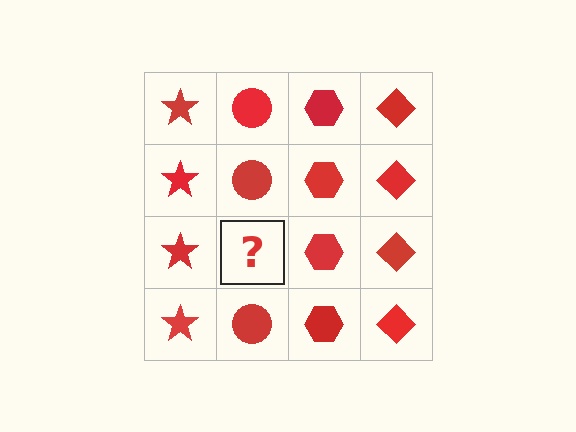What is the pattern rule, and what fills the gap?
The rule is that each column has a consistent shape. The gap should be filled with a red circle.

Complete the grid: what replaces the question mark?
The question mark should be replaced with a red circle.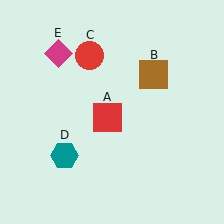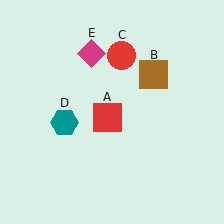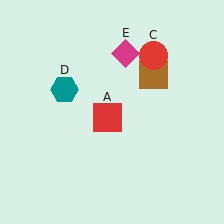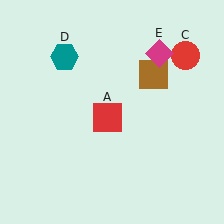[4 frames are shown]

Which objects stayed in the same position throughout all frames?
Red square (object A) and brown square (object B) remained stationary.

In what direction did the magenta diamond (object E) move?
The magenta diamond (object E) moved right.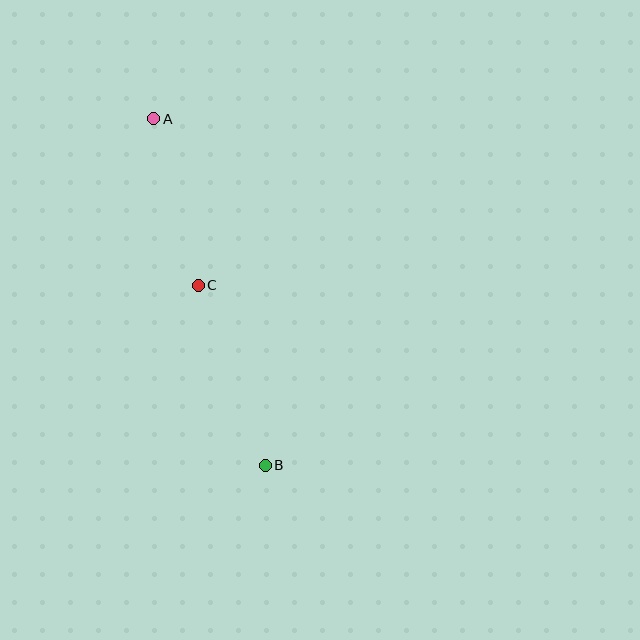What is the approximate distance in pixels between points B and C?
The distance between B and C is approximately 192 pixels.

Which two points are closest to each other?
Points A and C are closest to each other.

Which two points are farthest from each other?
Points A and B are farthest from each other.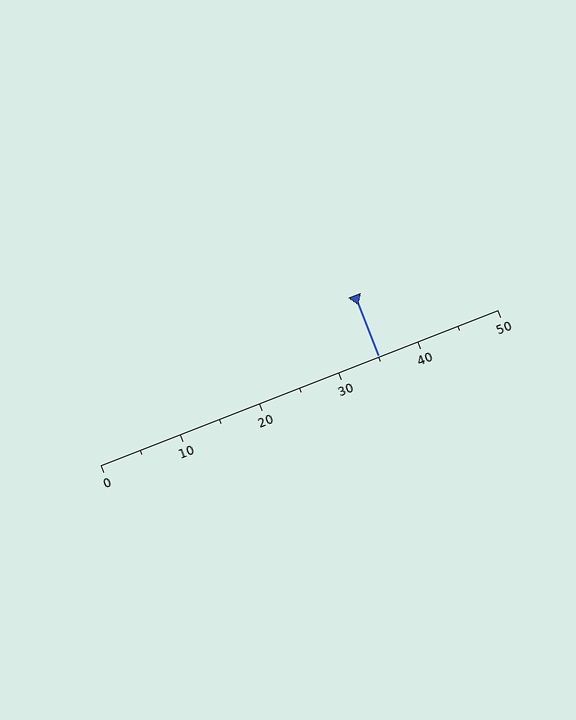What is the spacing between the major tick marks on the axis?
The major ticks are spaced 10 apart.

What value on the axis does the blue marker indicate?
The marker indicates approximately 35.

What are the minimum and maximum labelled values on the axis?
The axis runs from 0 to 50.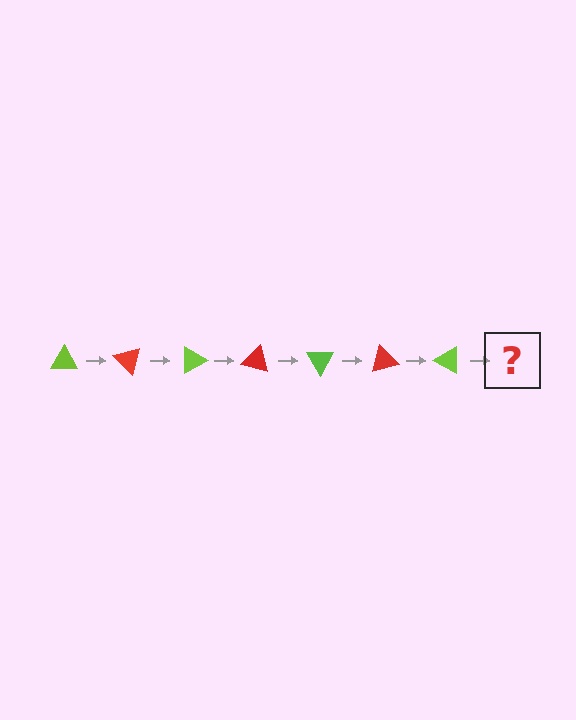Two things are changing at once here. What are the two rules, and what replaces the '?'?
The two rules are that it rotates 45 degrees each step and the color cycles through lime and red. The '?' should be a red triangle, rotated 315 degrees from the start.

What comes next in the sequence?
The next element should be a red triangle, rotated 315 degrees from the start.